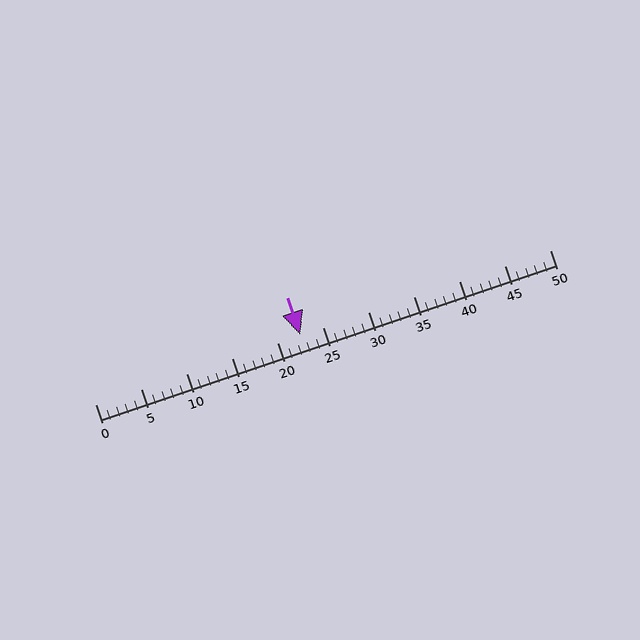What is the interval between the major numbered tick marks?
The major tick marks are spaced 5 units apart.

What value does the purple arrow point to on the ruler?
The purple arrow points to approximately 23.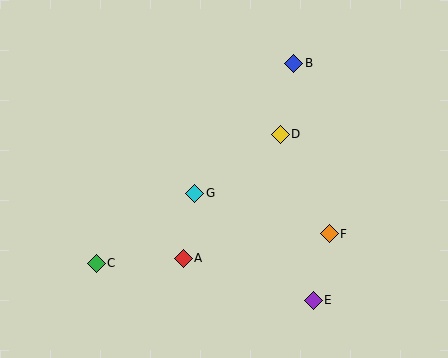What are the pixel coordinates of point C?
Point C is at (96, 263).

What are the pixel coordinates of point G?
Point G is at (195, 193).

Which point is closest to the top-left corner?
Point G is closest to the top-left corner.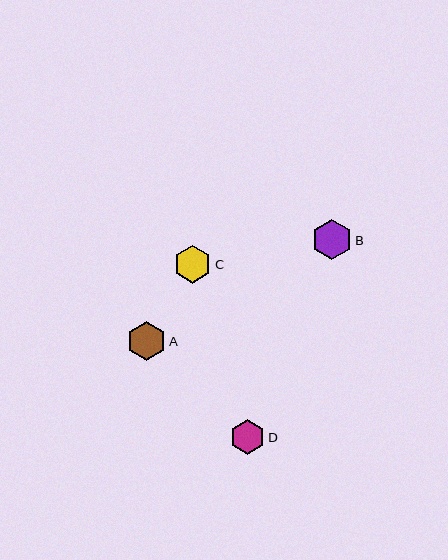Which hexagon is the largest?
Hexagon B is the largest with a size of approximately 40 pixels.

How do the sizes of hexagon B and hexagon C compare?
Hexagon B and hexagon C are approximately the same size.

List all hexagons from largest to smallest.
From largest to smallest: B, A, C, D.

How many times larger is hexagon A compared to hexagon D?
Hexagon A is approximately 1.1 times the size of hexagon D.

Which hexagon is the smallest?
Hexagon D is the smallest with a size of approximately 35 pixels.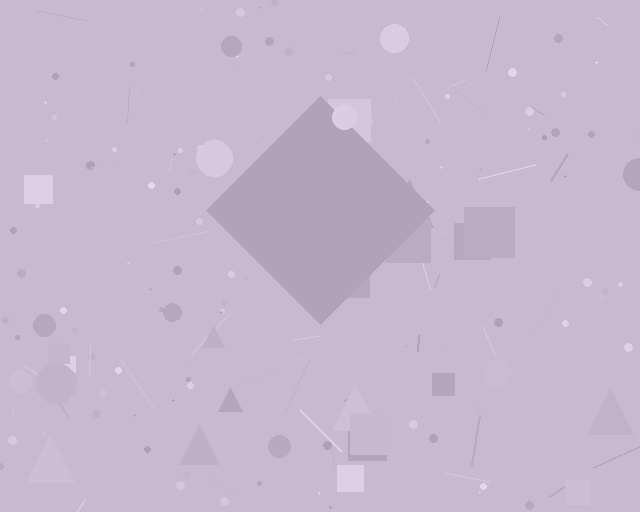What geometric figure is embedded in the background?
A diamond is embedded in the background.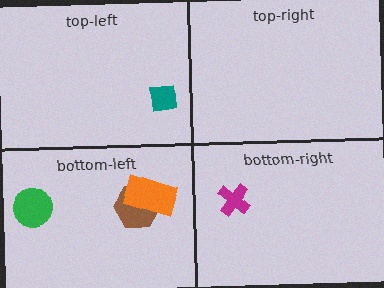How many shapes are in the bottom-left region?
3.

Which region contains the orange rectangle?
The bottom-left region.